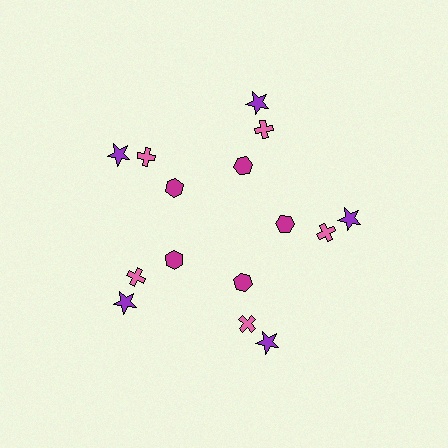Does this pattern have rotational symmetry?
Yes, this pattern has 5-fold rotational symmetry. It looks the same after rotating 72 degrees around the center.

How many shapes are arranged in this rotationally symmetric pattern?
There are 15 shapes, arranged in 5 groups of 3.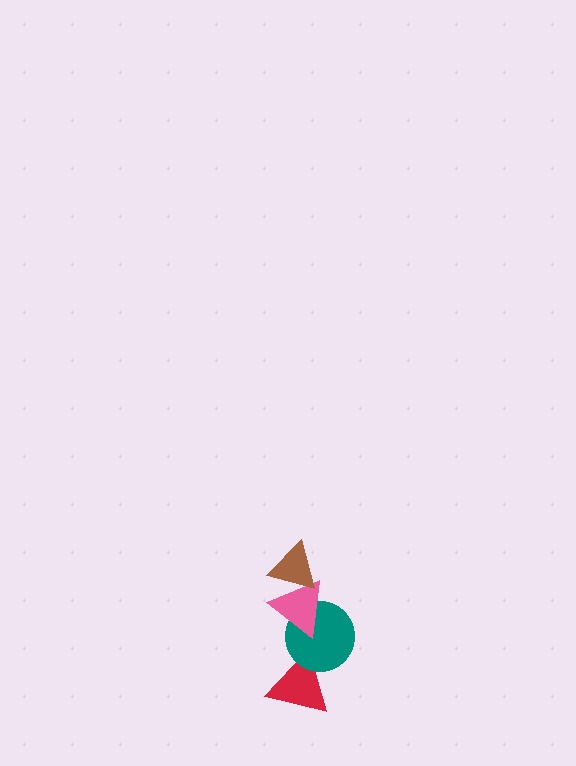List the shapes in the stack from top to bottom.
From top to bottom: the brown triangle, the pink triangle, the teal circle, the red triangle.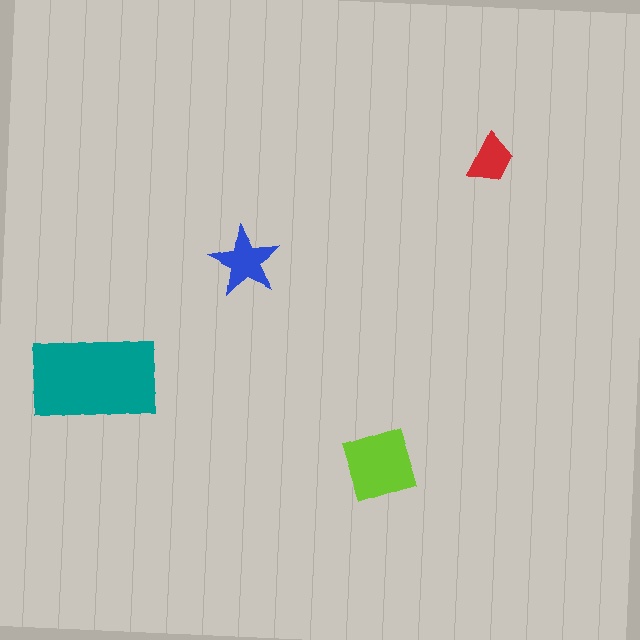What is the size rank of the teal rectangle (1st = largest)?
1st.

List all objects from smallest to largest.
The red trapezoid, the blue star, the lime diamond, the teal rectangle.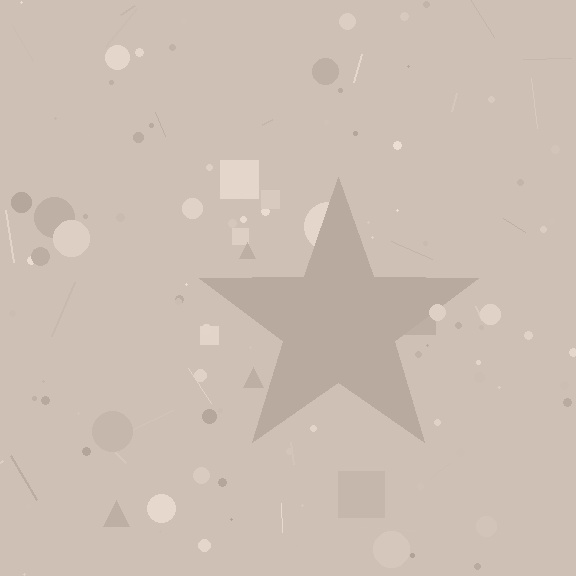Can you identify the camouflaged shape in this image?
The camouflaged shape is a star.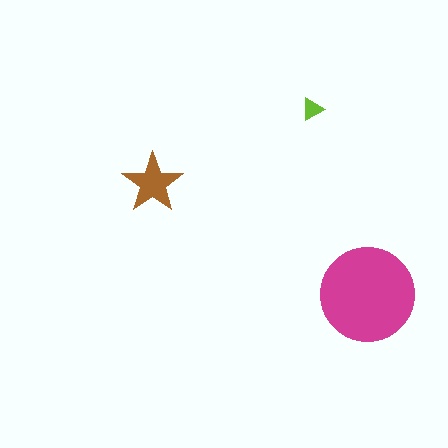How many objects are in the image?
There are 3 objects in the image.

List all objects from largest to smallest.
The magenta circle, the brown star, the lime triangle.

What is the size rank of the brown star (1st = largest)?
2nd.